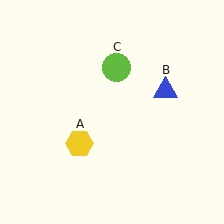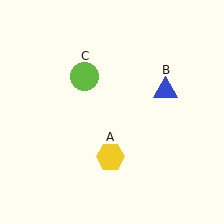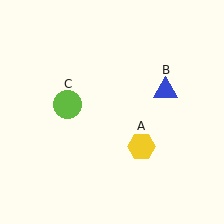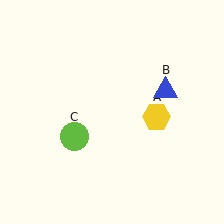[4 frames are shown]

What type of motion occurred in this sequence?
The yellow hexagon (object A), lime circle (object C) rotated counterclockwise around the center of the scene.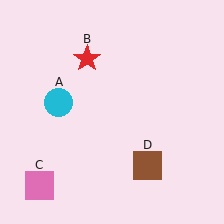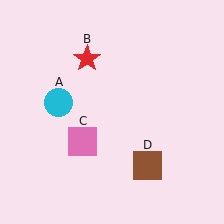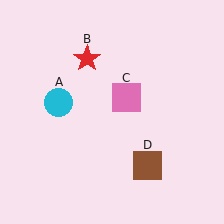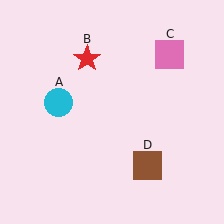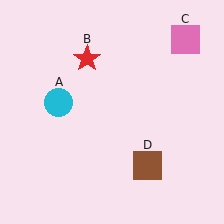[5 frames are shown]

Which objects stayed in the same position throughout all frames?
Cyan circle (object A) and red star (object B) and brown square (object D) remained stationary.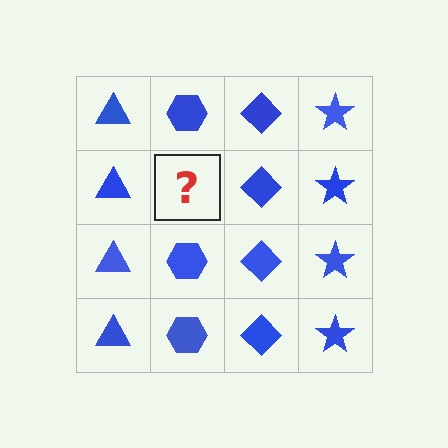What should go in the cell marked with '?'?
The missing cell should contain a blue hexagon.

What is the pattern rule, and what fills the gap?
The rule is that each column has a consistent shape. The gap should be filled with a blue hexagon.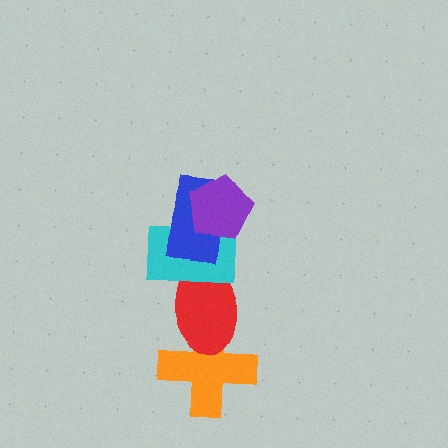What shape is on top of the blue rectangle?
The purple pentagon is on top of the blue rectangle.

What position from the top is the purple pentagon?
The purple pentagon is 1st from the top.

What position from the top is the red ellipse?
The red ellipse is 4th from the top.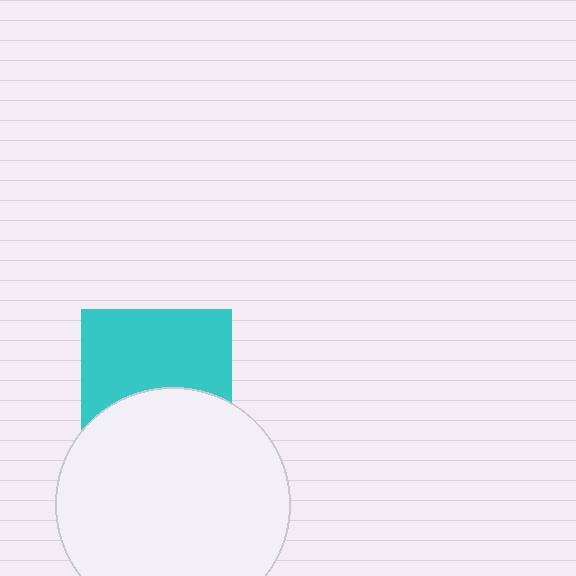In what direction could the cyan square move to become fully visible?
The cyan square could move up. That would shift it out from behind the white circle entirely.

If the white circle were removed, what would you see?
You would see the complete cyan square.